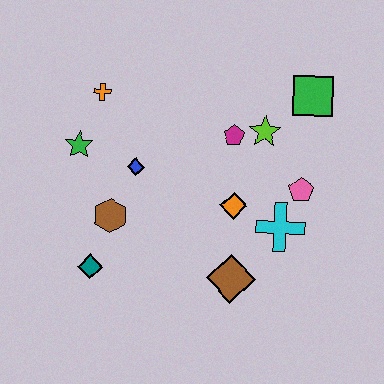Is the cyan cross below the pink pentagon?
Yes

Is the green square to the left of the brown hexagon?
No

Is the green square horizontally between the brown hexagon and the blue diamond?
No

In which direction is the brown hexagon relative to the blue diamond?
The brown hexagon is below the blue diamond.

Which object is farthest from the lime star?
The teal diamond is farthest from the lime star.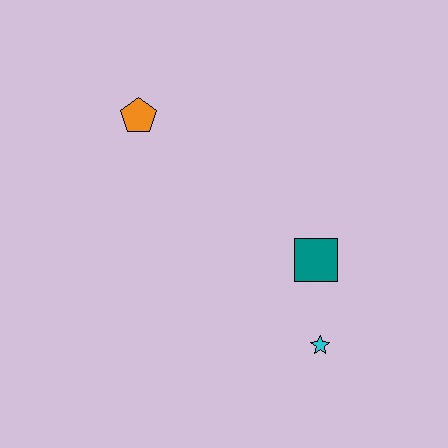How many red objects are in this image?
There are no red objects.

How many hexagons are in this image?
There are no hexagons.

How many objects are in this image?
There are 3 objects.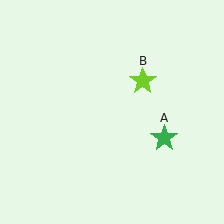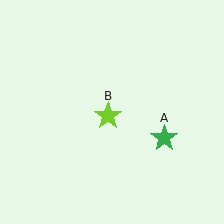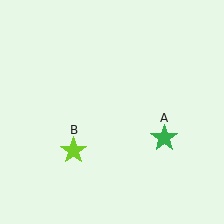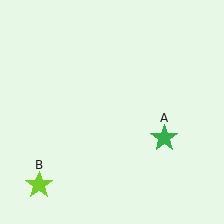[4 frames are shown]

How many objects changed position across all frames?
1 object changed position: lime star (object B).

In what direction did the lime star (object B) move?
The lime star (object B) moved down and to the left.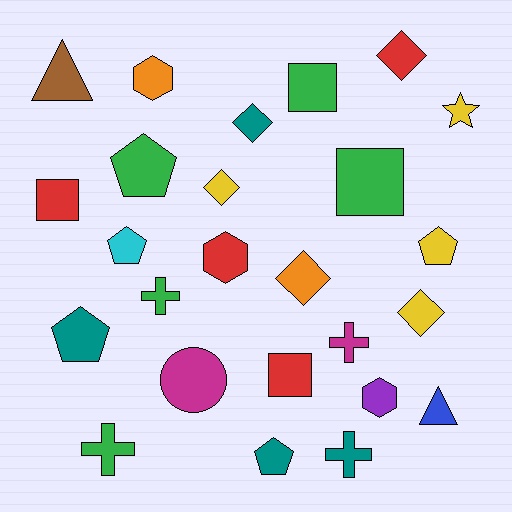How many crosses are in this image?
There are 4 crosses.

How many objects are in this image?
There are 25 objects.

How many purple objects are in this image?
There is 1 purple object.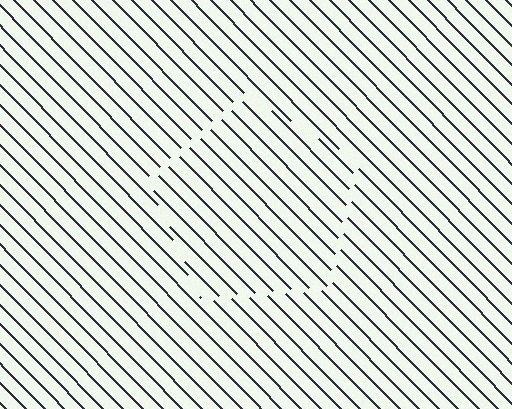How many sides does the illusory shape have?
5 sides — the line-ends trace a pentagon.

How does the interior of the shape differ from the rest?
The interior of the shape contains the same grating, shifted by half a period — the contour is defined by the phase discontinuity where line-ends from the inner and outer gratings abut.